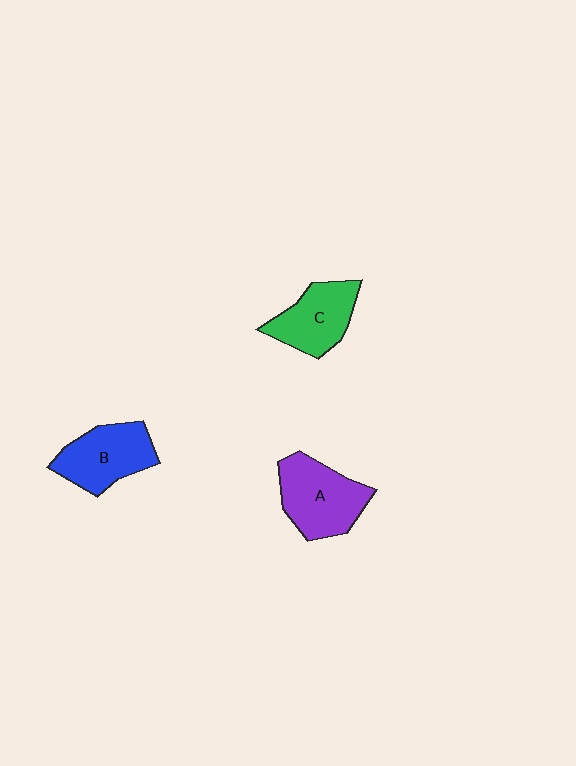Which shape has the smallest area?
Shape C (green).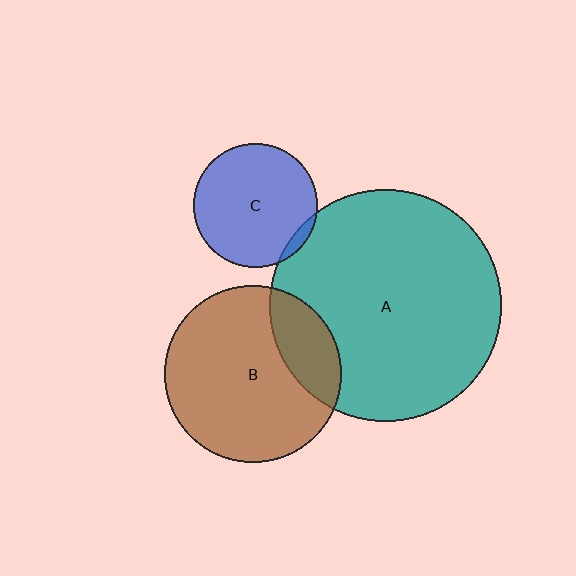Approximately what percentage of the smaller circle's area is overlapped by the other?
Approximately 20%.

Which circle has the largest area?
Circle A (teal).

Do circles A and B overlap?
Yes.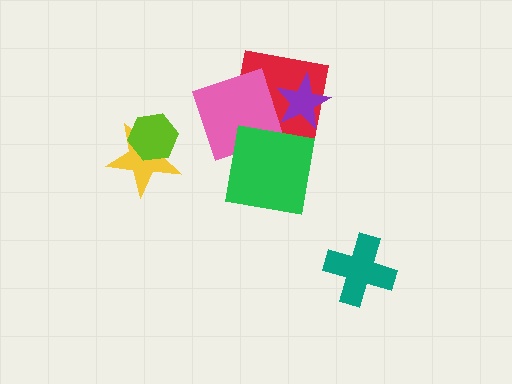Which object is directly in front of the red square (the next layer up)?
The pink square is directly in front of the red square.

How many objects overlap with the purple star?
1 object overlaps with the purple star.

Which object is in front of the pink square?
The green square is in front of the pink square.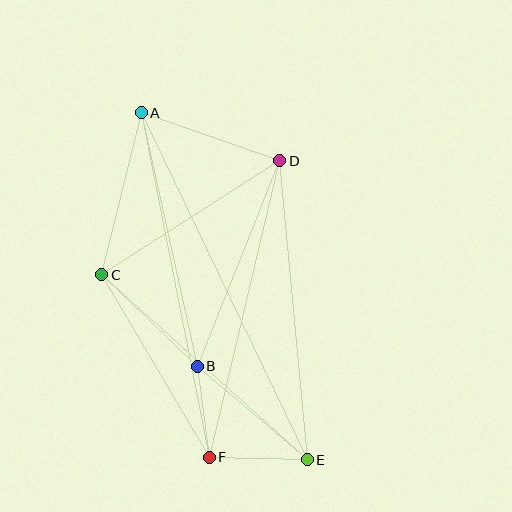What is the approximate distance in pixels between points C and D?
The distance between C and D is approximately 211 pixels.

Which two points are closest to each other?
Points B and F are closest to each other.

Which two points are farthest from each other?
Points A and E are farthest from each other.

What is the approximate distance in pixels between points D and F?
The distance between D and F is approximately 305 pixels.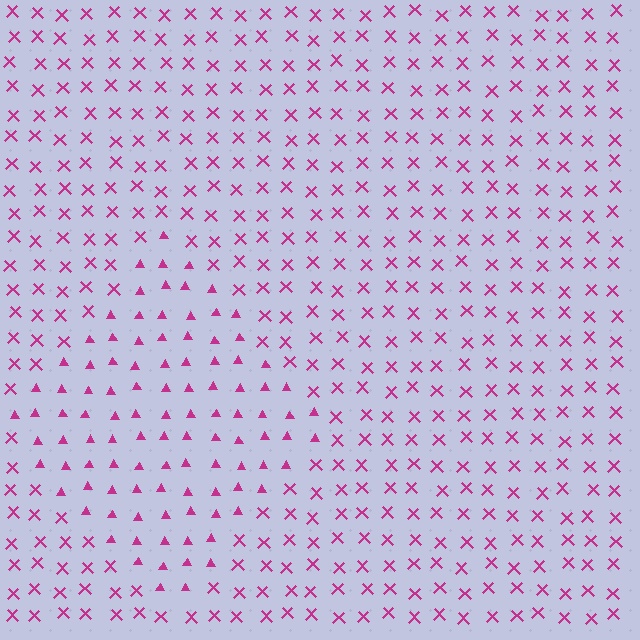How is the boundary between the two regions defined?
The boundary is defined by a change in element shape: triangles inside vs. X marks outside. All elements share the same color and spacing.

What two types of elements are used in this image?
The image uses triangles inside the diamond region and X marks outside it.